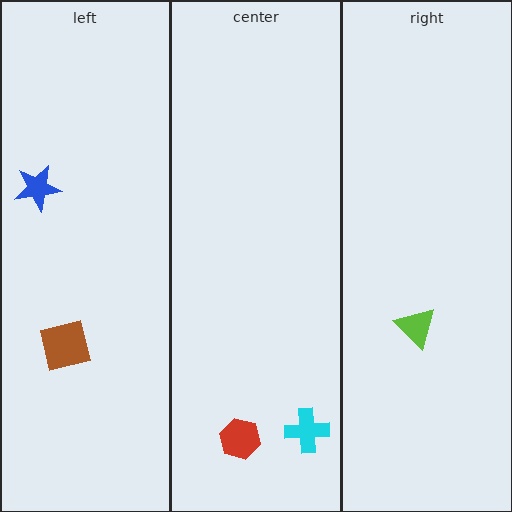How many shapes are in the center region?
2.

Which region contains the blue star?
The left region.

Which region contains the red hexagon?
The center region.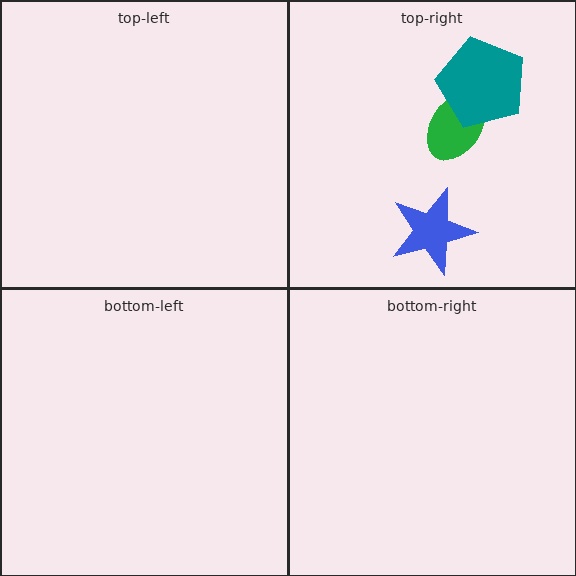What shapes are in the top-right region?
The green ellipse, the teal pentagon, the blue star.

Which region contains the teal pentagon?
The top-right region.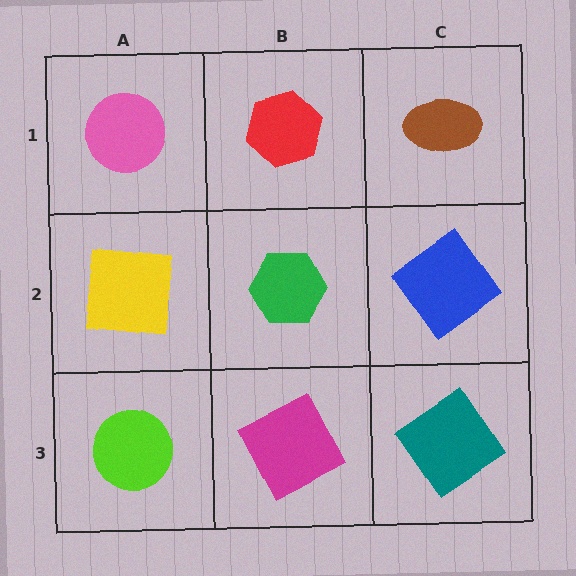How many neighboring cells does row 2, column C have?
3.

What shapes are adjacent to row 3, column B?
A green hexagon (row 2, column B), a lime circle (row 3, column A), a teal diamond (row 3, column C).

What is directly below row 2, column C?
A teal diamond.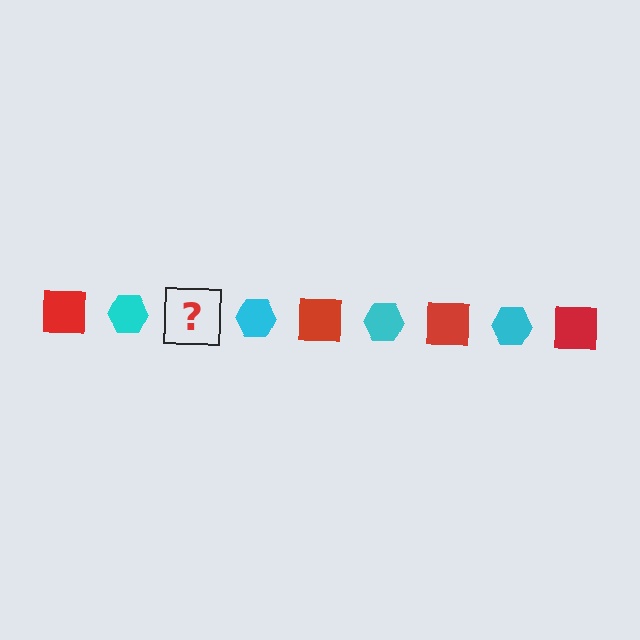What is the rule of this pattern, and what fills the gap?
The rule is that the pattern alternates between red square and cyan hexagon. The gap should be filled with a red square.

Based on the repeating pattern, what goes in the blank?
The blank should be a red square.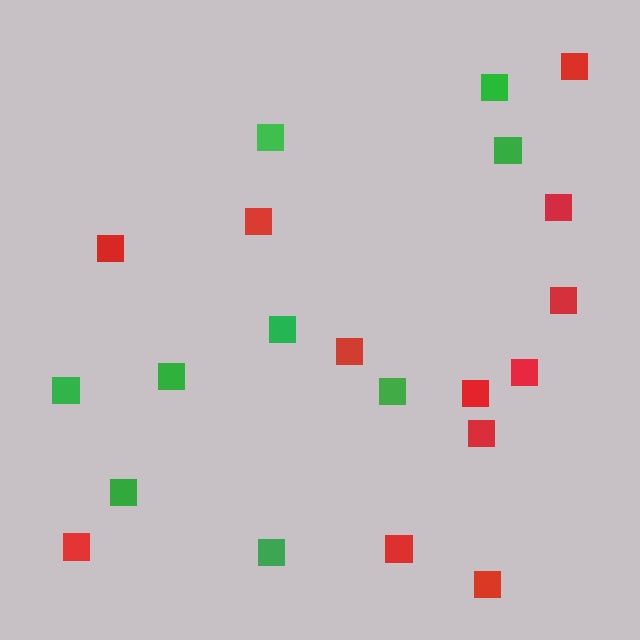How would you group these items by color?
There are 2 groups: one group of green squares (9) and one group of red squares (12).